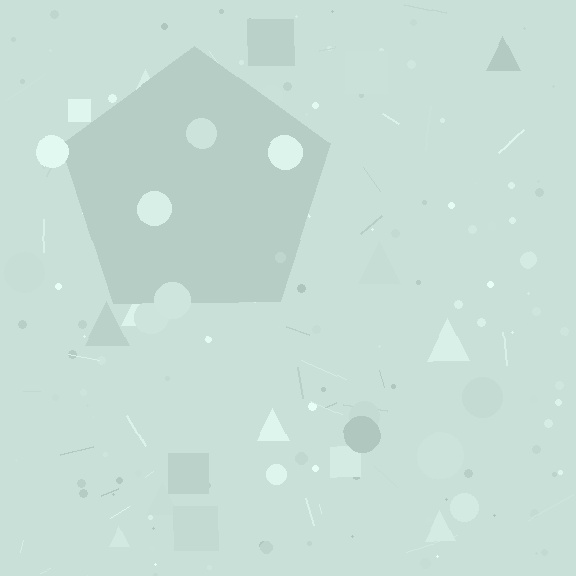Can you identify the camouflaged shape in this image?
The camouflaged shape is a pentagon.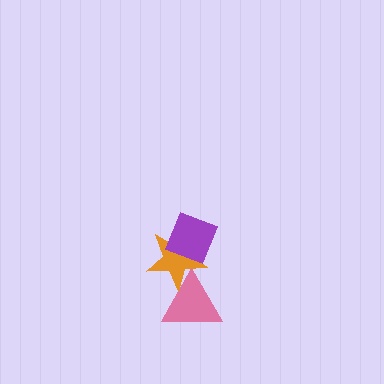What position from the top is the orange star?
The orange star is 2nd from the top.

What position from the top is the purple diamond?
The purple diamond is 1st from the top.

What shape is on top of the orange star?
The purple diamond is on top of the orange star.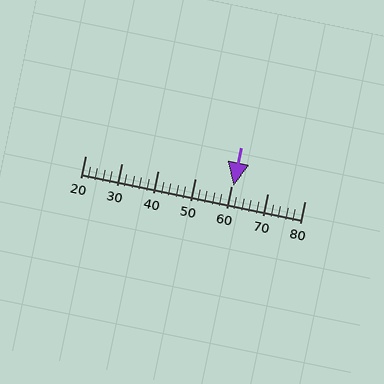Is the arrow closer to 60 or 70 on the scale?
The arrow is closer to 60.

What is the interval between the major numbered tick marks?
The major tick marks are spaced 10 units apart.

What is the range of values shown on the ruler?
The ruler shows values from 20 to 80.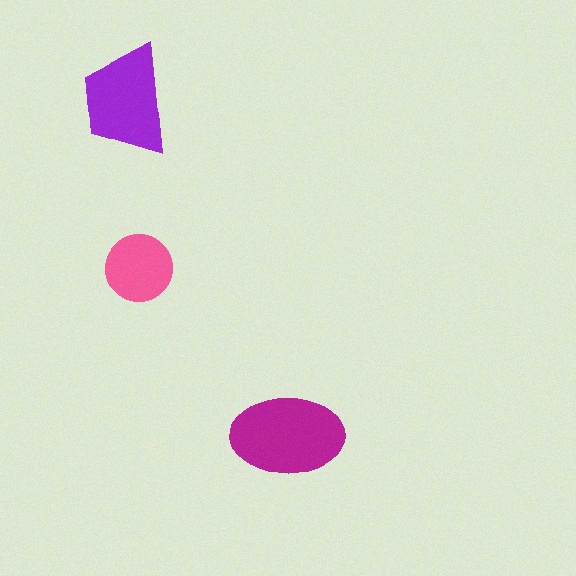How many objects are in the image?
There are 3 objects in the image.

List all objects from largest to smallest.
The magenta ellipse, the purple trapezoid, the pink circle.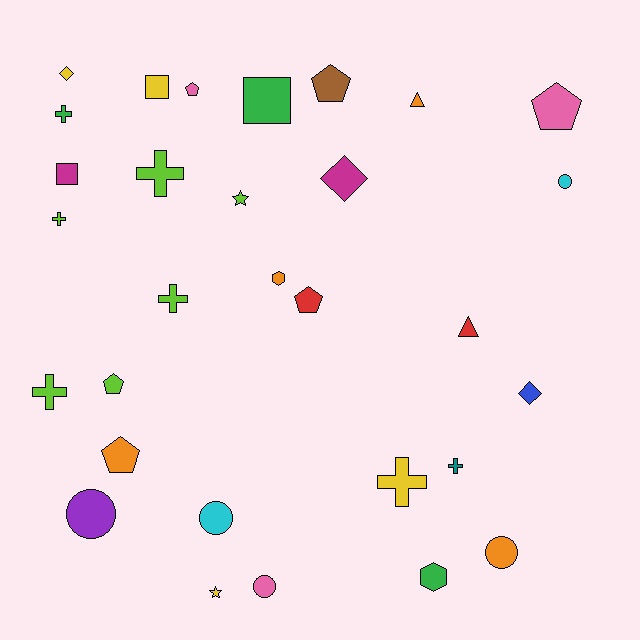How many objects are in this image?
There are 30 objects.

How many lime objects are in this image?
There are 6 lime objects.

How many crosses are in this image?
There are 7 crosses.